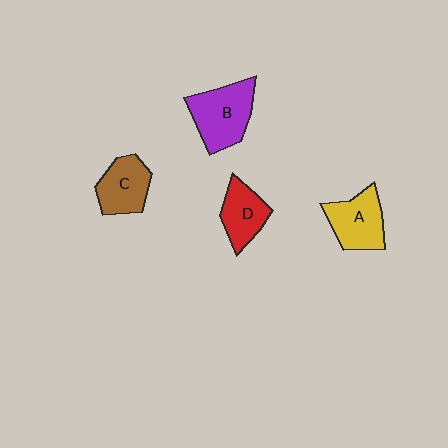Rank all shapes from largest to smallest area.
From largest to smallest: B (purple), A (yellow), C (brown), D (red).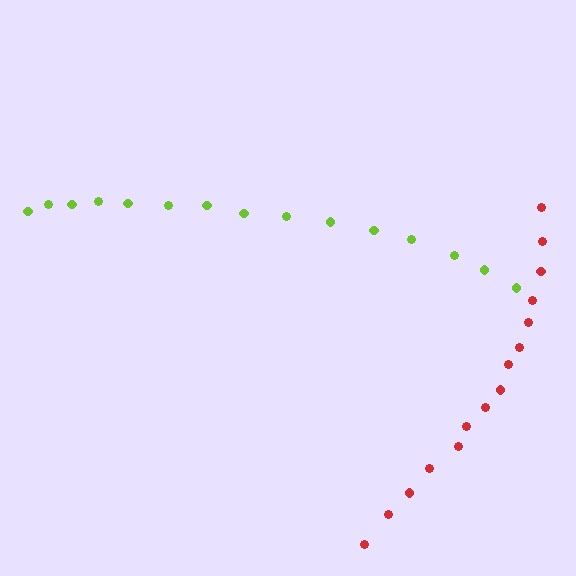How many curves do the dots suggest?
There are 2 distinct paths.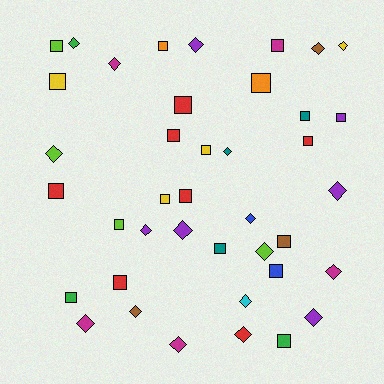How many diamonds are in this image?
There are 19 diamonds.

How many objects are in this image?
There are 40 objects.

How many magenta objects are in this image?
There are 5 magenta objects.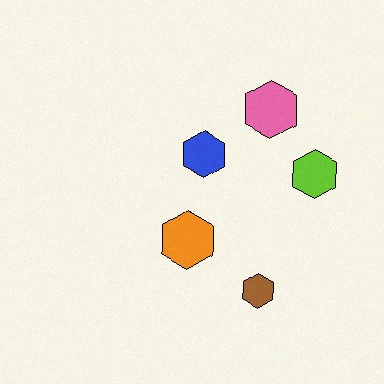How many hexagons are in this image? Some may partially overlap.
There are 5 hexagons.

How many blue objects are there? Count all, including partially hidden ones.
There is 1 blue object.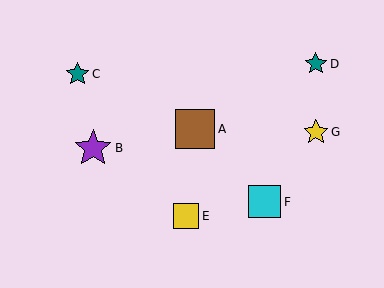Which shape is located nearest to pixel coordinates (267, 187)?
The cyan square (labeled F) at (265, 202) is nearest to that location.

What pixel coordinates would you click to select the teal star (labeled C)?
Click at (78, 74) to select the teal star C.